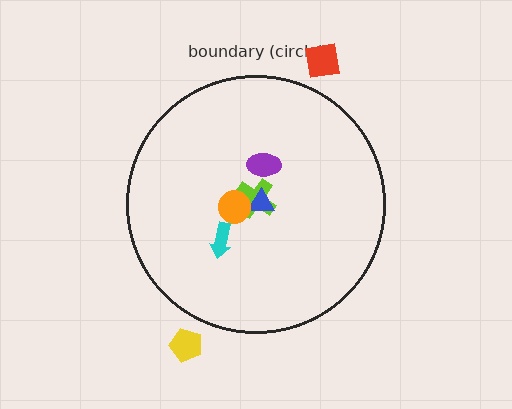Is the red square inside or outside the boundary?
Outside.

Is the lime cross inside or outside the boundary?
Inside.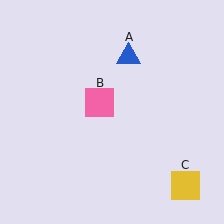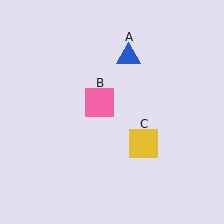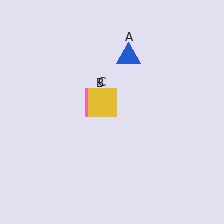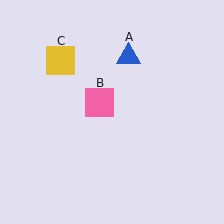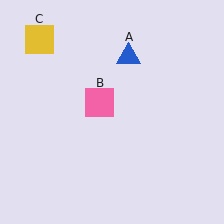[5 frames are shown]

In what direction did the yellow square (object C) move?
The yellow square (object C) moved up and to the left.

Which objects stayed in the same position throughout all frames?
Blue triangle (object A) and pink square (object B) remained stationary.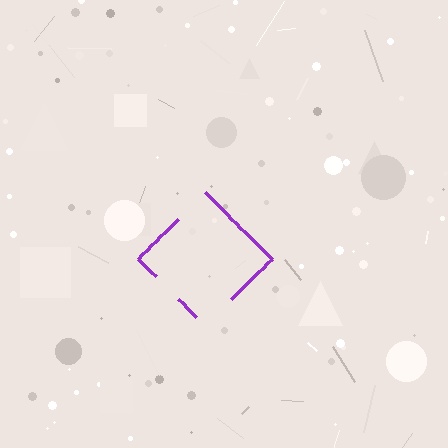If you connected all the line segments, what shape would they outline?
They would outline a diamond.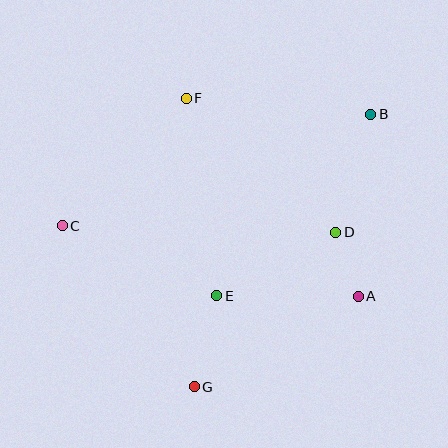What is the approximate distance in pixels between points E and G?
The distance between E and G is approximately 94 pixels.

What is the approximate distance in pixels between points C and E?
The distance between C and E is approximately 169 pixels.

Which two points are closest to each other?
Points A and D are closest to each other.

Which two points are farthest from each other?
Points B and C are farthest from each other.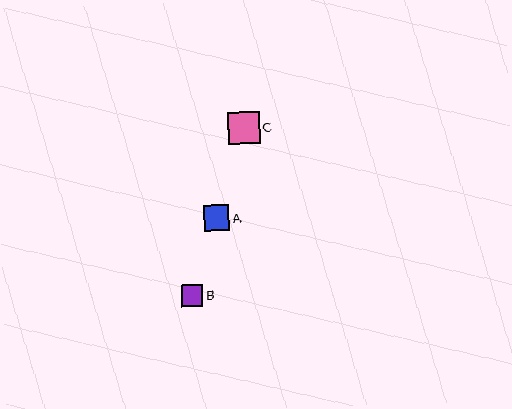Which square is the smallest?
Square B is the smallest with a size of approximately 22 pixels.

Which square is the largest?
Square C is the largest with a size of approximately 32 pixels.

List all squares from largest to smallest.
From largest to smallest: C, A, B.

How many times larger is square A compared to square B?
Square A is approximately 1.1 times the size of square B.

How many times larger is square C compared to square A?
Square C is approximately 1.3 times the size of square A.